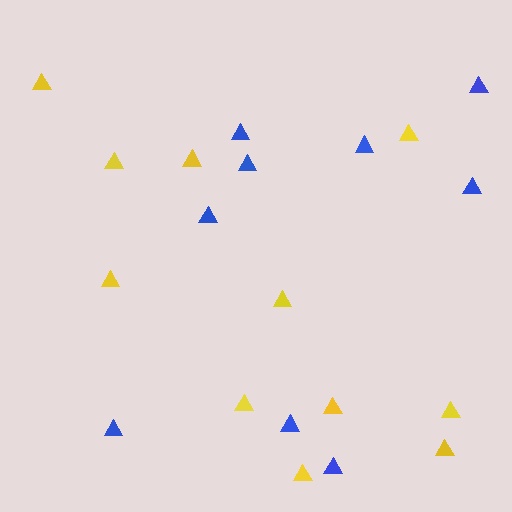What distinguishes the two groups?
There are 2 groups: one group of blue triangles (9) and one group of yellow triangles (11).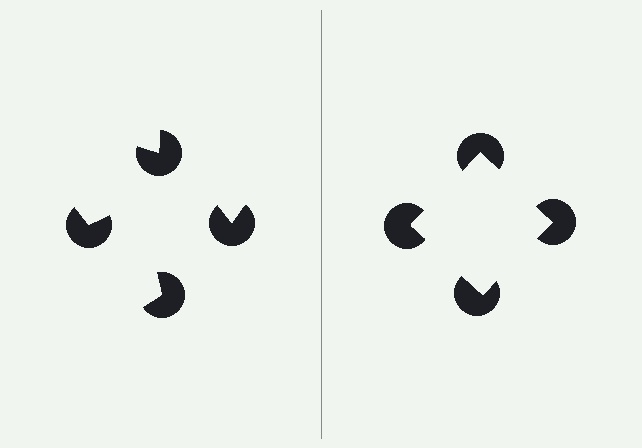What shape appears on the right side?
An illusory square.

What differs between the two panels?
The pac-man discs are positioned identically on both sides; only the wedge orientations differ. On the right they align to a square; on the left they are misaligned.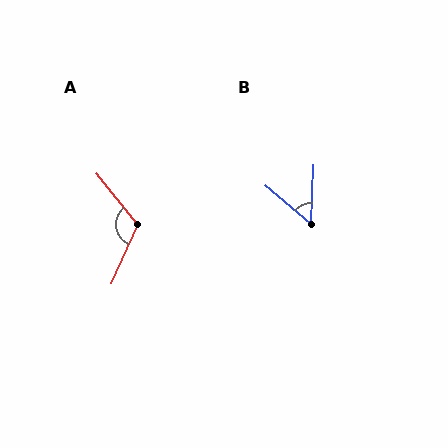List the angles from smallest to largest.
B (53°), A (117°).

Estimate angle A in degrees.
Approximately 117 degrees.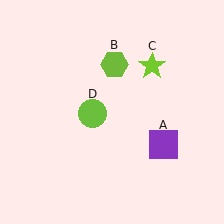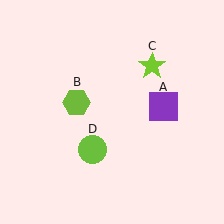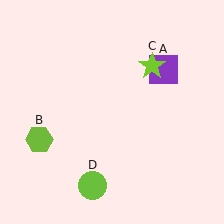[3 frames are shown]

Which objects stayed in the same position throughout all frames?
Lime star (object C) remained stationary.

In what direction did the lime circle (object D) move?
The lime circle (object D) moved down.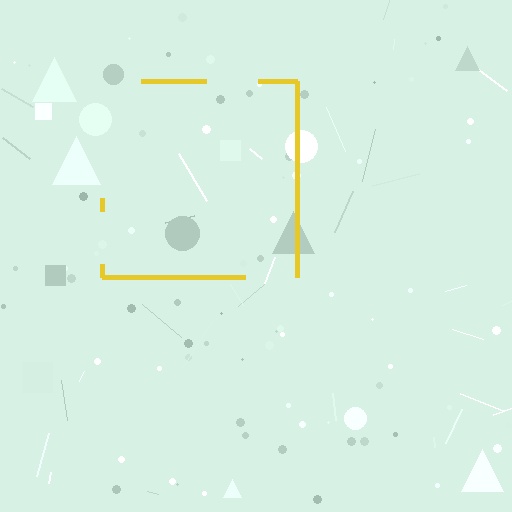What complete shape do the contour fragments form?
The contour fragments form a square.